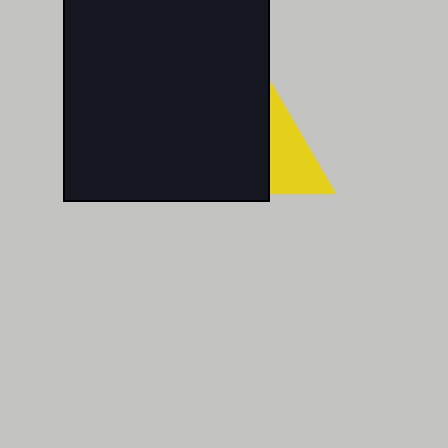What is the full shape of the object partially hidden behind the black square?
The partially hidden object is a yellow triangle.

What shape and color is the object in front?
The object in front is a black square.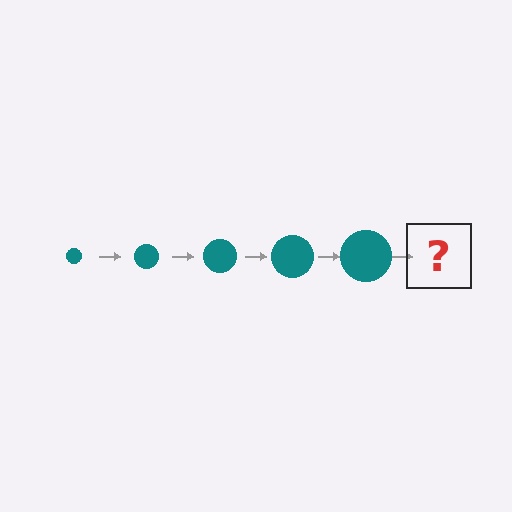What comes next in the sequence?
The next element should be a teal circle, larger than the previous one.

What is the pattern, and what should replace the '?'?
The pattern is that the circle gets progressively larger each step. The '?' should be a teal circle, larger than the previous one.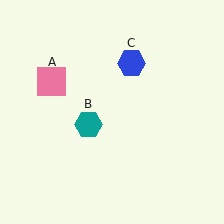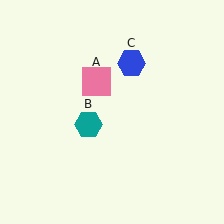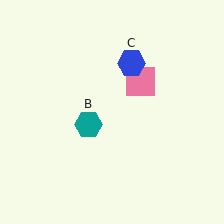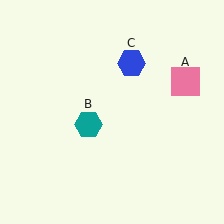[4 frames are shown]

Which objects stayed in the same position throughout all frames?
Teal hexagon (object B) and blue hexagon (object C) remained stationary.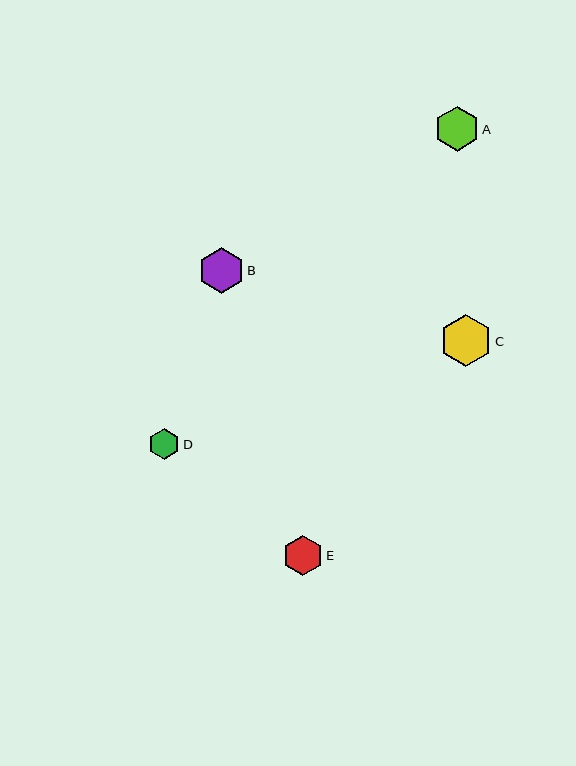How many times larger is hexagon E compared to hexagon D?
Hexagon E is approximately 1.3 times the size of hexagon D.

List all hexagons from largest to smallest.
From largest to smallest: C, B, A, E, D.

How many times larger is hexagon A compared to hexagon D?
Hexagon A is approximately 1.4 times the size of hexagon D.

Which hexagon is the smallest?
Hexagon D is the smallest with a size of approximately 31 pixels.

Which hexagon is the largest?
Hexagon C is the largest with a size of approximately 52 pixels.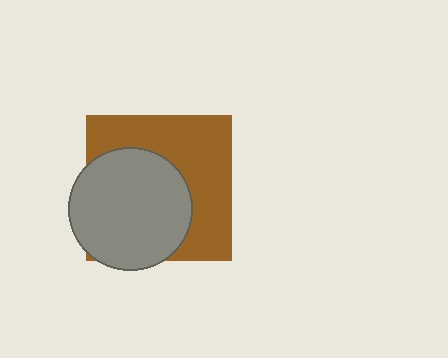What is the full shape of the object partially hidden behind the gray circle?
The partially hidden object is a brown square.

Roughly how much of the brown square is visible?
About half of it is visible (roughly 50%).